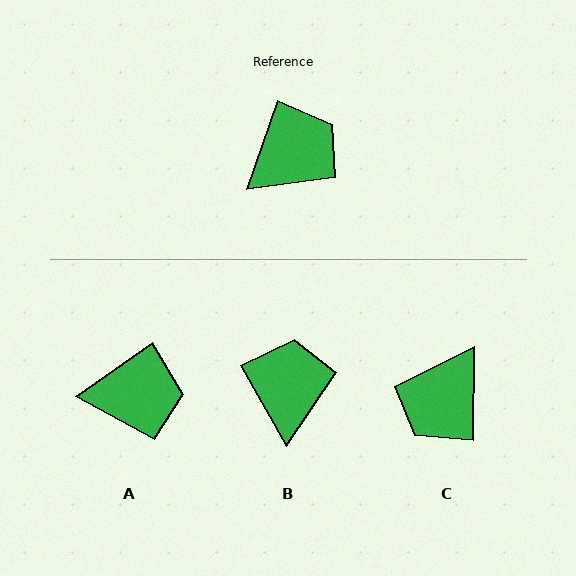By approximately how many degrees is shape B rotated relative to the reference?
Approximately 49 degrees counter-clockwise.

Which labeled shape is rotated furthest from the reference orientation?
C, about 161 degrees away.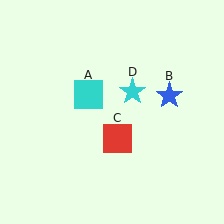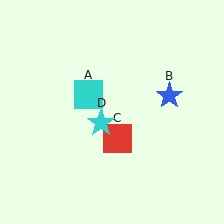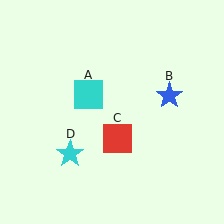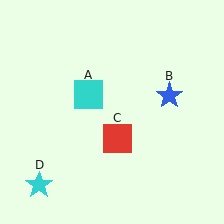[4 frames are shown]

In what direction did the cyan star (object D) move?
The cyan star (object D) moved down and to the left.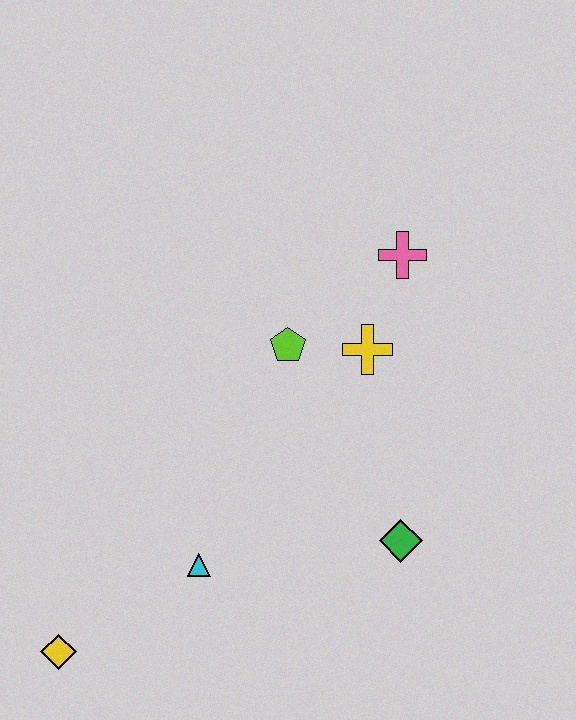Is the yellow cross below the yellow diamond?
No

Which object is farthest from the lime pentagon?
The yellow diamond is farthest from the lime pentagon.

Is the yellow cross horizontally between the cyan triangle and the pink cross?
Yes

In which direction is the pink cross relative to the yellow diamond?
The pink cross is above the yellow diamond.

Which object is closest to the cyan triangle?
The yellow diamond is closest to the cyan triangle.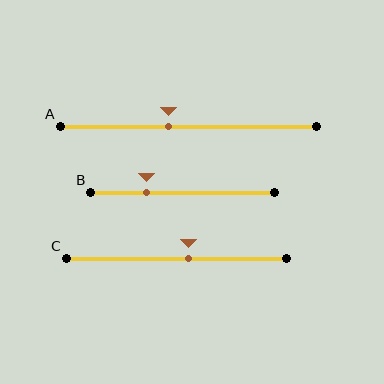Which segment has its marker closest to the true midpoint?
Segment C has its marker closest to the true midpoint.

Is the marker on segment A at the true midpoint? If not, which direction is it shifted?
No, the marker on segment A is shifted to the left by about 8% of the segment length.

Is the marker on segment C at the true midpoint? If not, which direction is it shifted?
No, the marker on segment C is shifted to the right by about 6% of the segment length.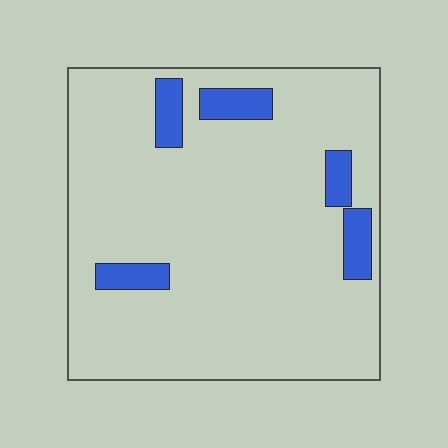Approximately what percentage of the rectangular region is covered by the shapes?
Approximately 10%.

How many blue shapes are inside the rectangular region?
5.